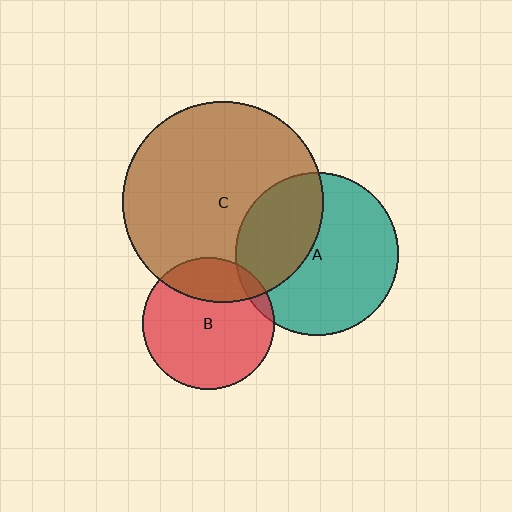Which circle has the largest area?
Circle C (brown).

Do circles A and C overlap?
Yes.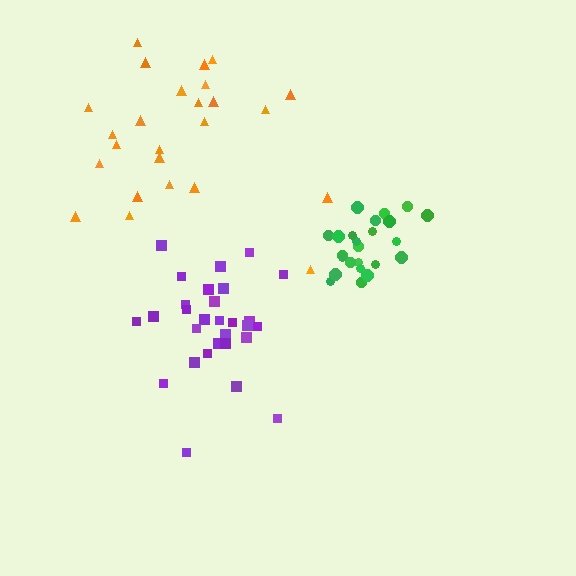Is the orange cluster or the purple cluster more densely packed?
Purple.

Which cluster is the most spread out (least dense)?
Orange.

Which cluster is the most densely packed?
Green.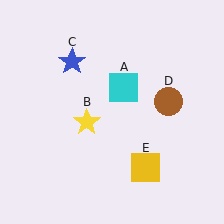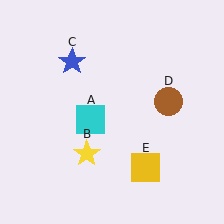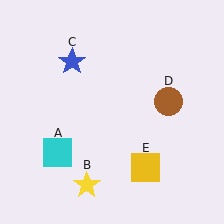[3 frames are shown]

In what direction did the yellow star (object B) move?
The yellow star (object B) moved down.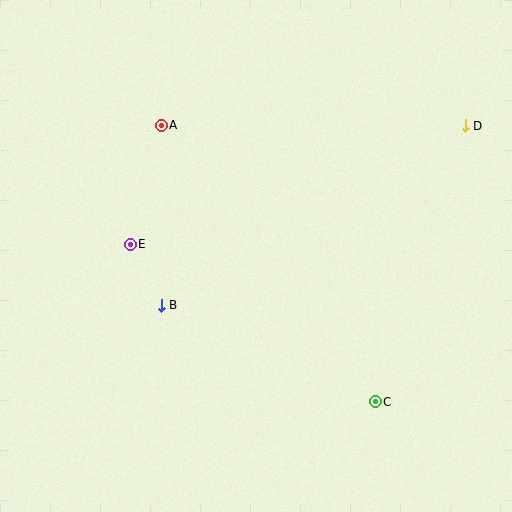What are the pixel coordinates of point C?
Point C is at (376, 402).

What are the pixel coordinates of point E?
Point E is at (130, 245).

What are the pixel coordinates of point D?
Point D is at (465, 125).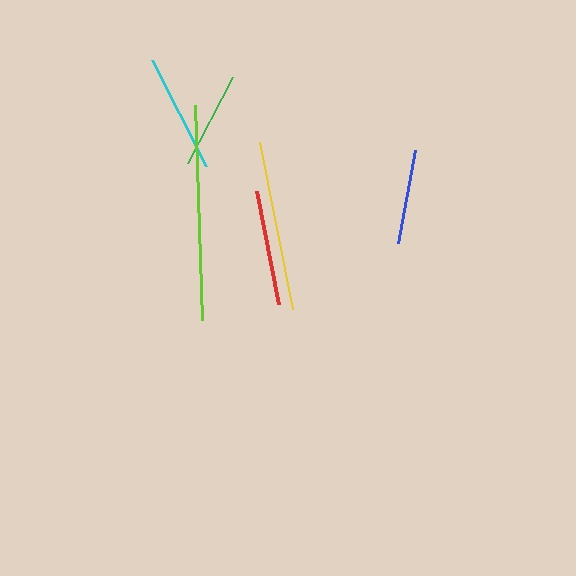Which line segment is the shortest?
The blue line is the shortest at approximately 94 pixels.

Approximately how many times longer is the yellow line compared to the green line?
The yellow line is approximately 1.8 times the length of the green line.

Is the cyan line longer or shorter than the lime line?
The lime line is longer than the cyan line.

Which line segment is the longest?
The lime line is the longest at approximately 215 pixels.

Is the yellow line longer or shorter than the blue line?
The yellow line is longer than the blue line.